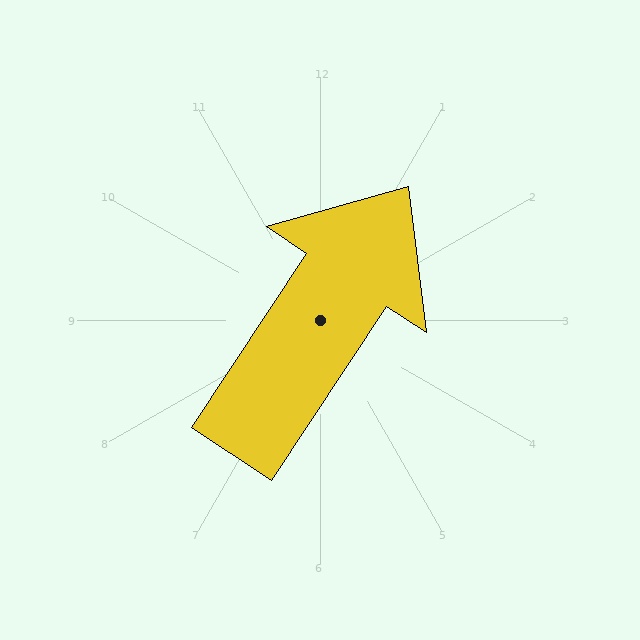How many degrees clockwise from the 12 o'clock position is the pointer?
Approximately 33 degrees.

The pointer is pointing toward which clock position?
Roughly 1 o'clock.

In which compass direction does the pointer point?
Northeast.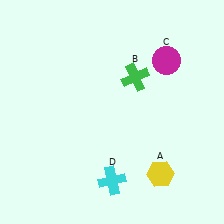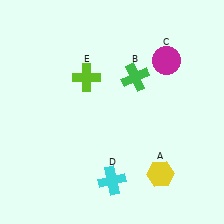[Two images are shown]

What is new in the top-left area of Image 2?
A lime cross (E) was added in the top-left area of Image 2.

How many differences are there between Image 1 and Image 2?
There is 1 difference between the two images.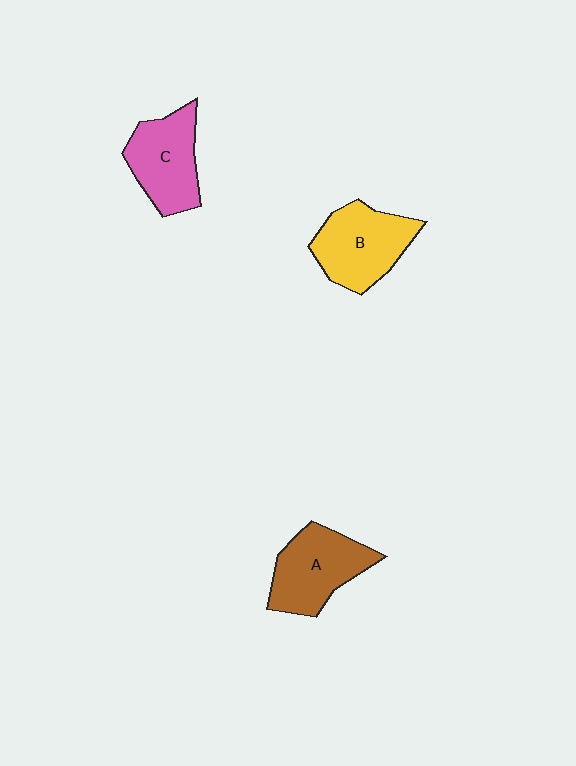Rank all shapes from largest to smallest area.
From largest to smallest: B (yellow), A (brown), C (pink).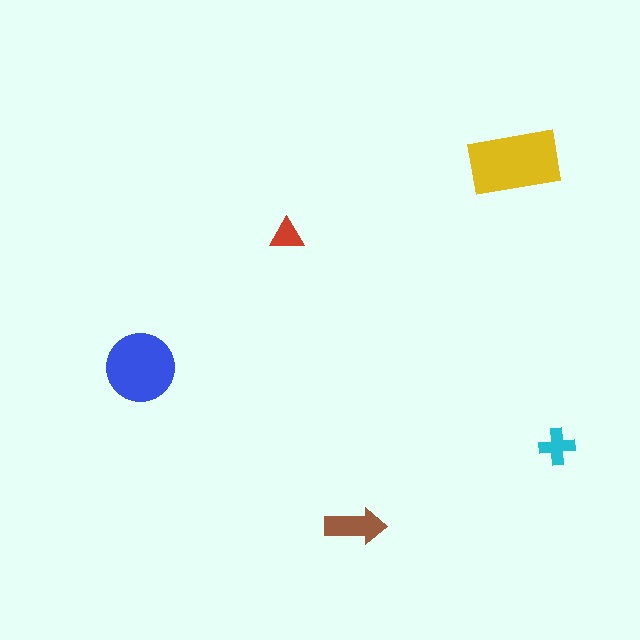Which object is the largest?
The yellow rectangle.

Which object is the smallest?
The red triangle.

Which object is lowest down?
The brown arrow is bottommost.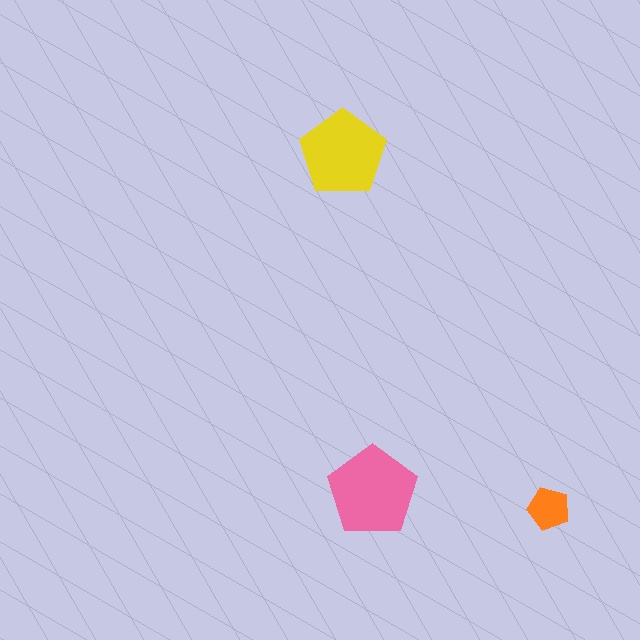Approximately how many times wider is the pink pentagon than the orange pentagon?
About 2 times wider.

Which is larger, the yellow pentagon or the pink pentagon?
The pink one.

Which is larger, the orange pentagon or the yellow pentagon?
The yellow one.